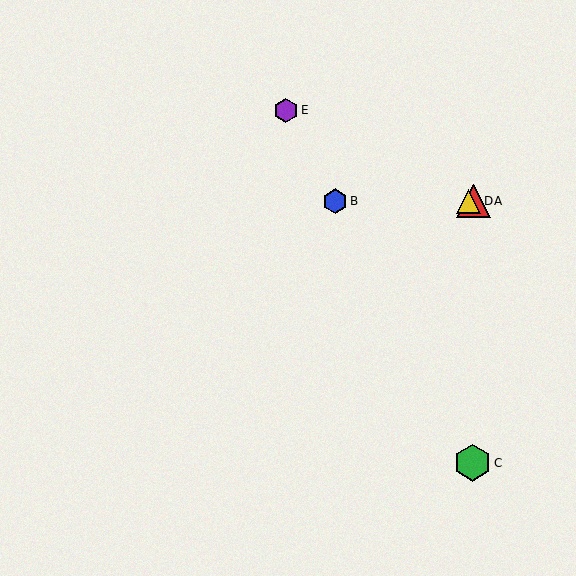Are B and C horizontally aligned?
No, B is at y≈201 and C is at y≈463.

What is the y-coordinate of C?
Object C is at y≈463.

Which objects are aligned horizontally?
Objects A, B, D are aligned horizontally.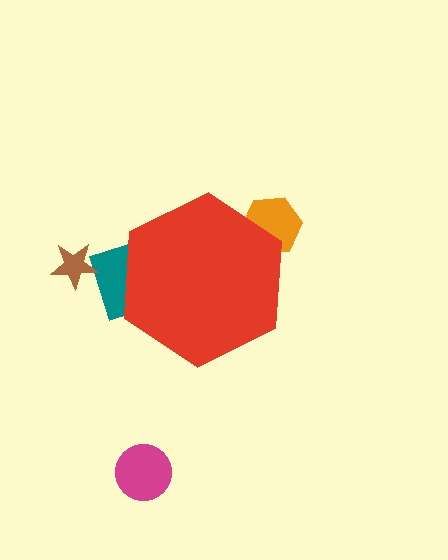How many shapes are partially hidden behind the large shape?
2 shapes are partially hidden.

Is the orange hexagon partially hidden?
Yes, the orange hexagon is partially hidden behind the red hexagon.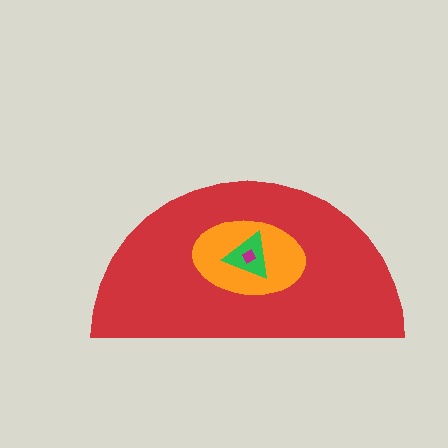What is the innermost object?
The magenta diamond.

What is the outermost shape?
The red semicircle.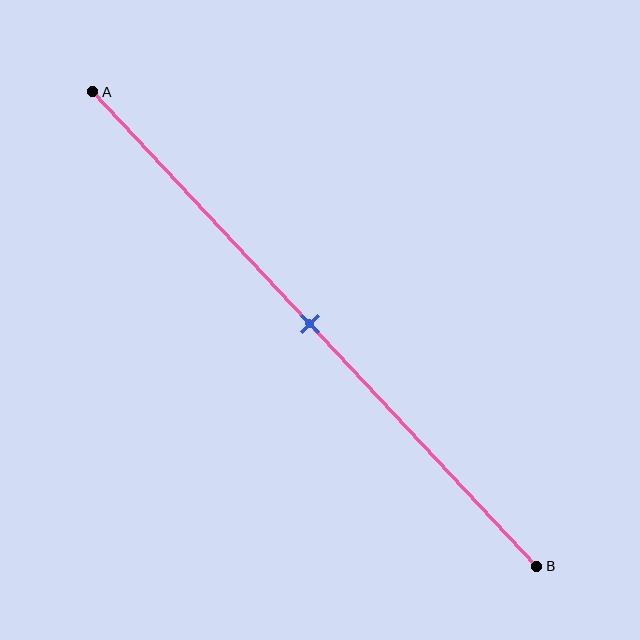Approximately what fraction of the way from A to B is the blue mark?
The blue mark is approximately 50% of the way from A to B.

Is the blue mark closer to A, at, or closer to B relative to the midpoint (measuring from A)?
The blue mark is approximately at the midpoint of segment AB.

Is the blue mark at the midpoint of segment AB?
Yes, the mark is approximately at the midpoint.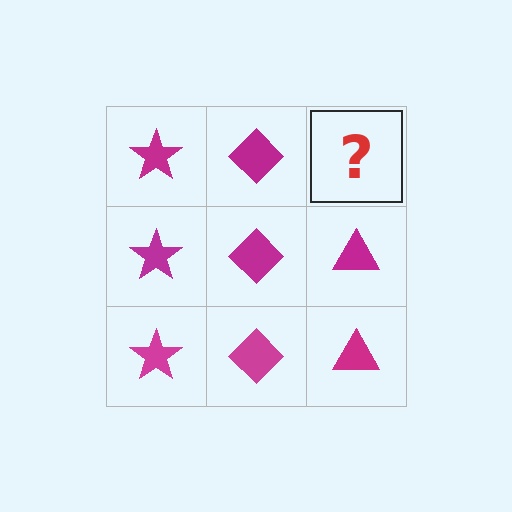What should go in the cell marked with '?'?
The missing cell should contain a magenta triangle.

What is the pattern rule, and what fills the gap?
The rule is that each column has a consistent shape. The gap should be filled with a magenta triangle.